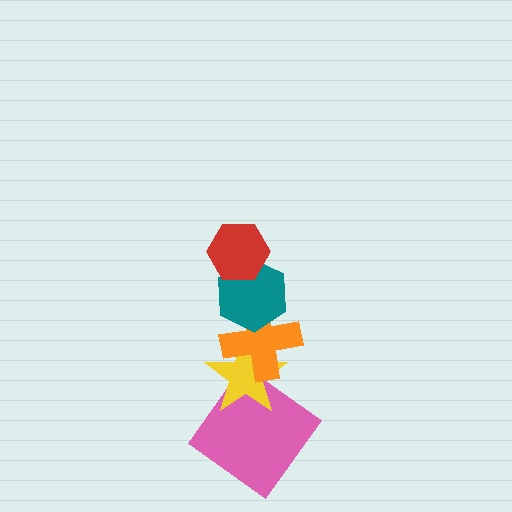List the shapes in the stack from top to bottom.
From top to bottom: the red hexagon, the teal hexagon, the orange cross, the yellow star, the pink diamond.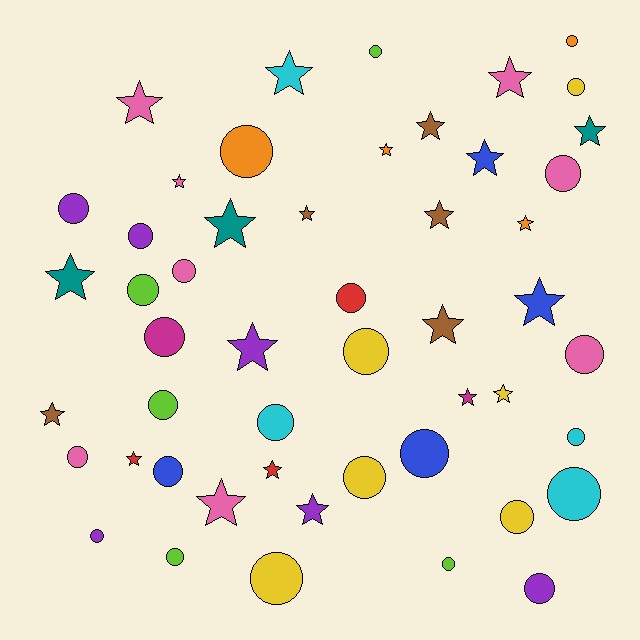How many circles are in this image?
There are 27 circles.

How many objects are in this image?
There are 50 objects.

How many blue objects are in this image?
There are 4 blue objects.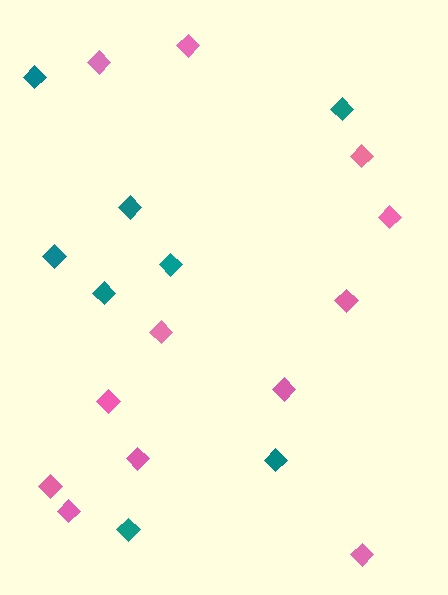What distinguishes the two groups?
There are 2 groups: one group of pink diamonds (12) and one group of teal diamonds (8).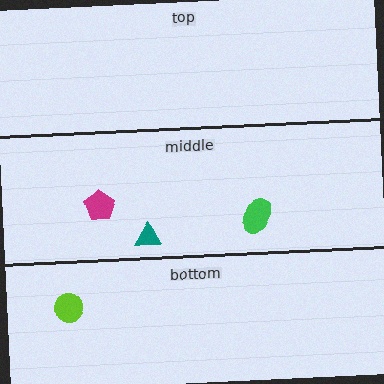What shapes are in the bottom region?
The lime circle.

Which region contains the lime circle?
The bottom region.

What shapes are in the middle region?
The green ellipse, the magenta pentagon, the teal triangle.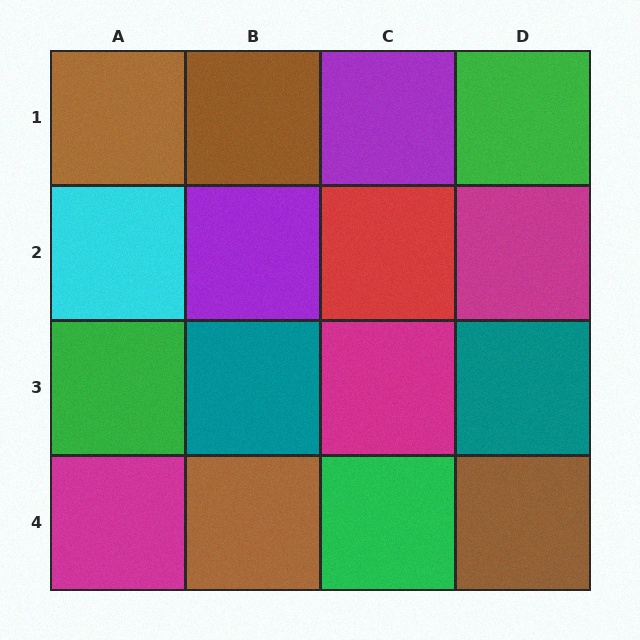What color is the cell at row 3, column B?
Teal.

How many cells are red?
1 cell is red.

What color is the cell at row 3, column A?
Green.